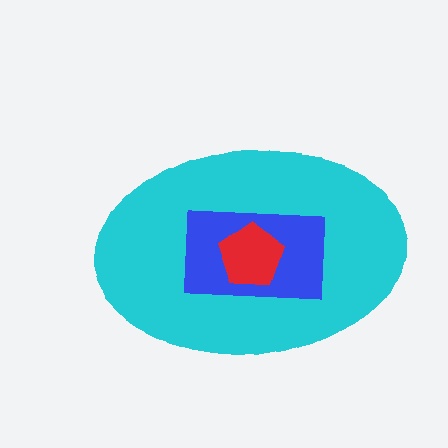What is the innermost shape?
The red pentagon.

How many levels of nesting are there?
3.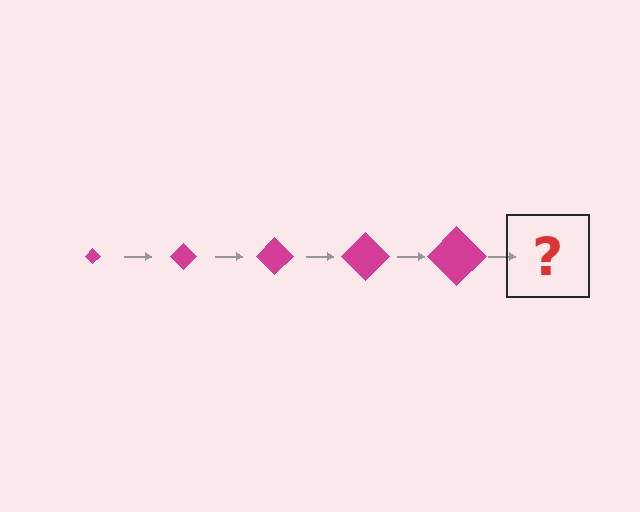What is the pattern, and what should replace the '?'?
The pattern is that the diamond gets progressively larger each step. The '?' should be a magenta diamond, larger than the previous one.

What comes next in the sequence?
The next element should be a magenta diamond, larger than the previous one.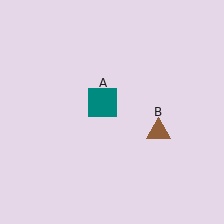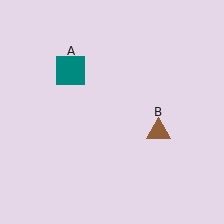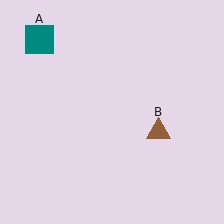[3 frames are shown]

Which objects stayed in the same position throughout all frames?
Brown triangle (object B) remained stationary.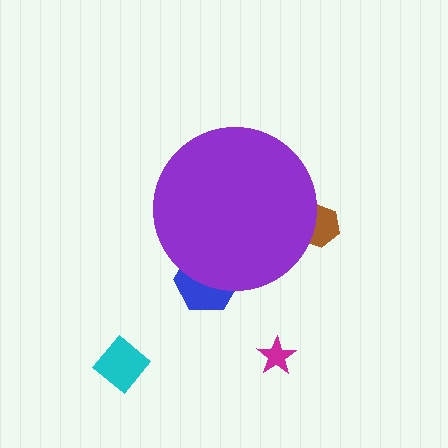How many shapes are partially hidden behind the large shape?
2 shapes are partially hidden.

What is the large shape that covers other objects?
A purple circle.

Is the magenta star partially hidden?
No, the magenta star is fully visible.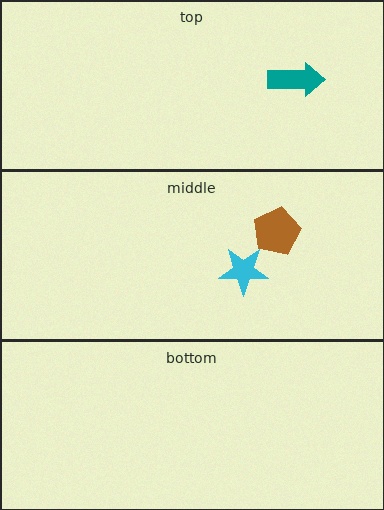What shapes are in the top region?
The teal arrow.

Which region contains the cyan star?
The middle region.